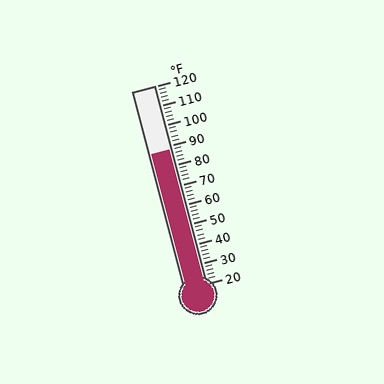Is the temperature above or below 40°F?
The temperature is above 40°F.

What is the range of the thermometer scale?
The thermometer scale ranges from 20°F to 120°F.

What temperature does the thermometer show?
The thermometer shows approximately 88°F.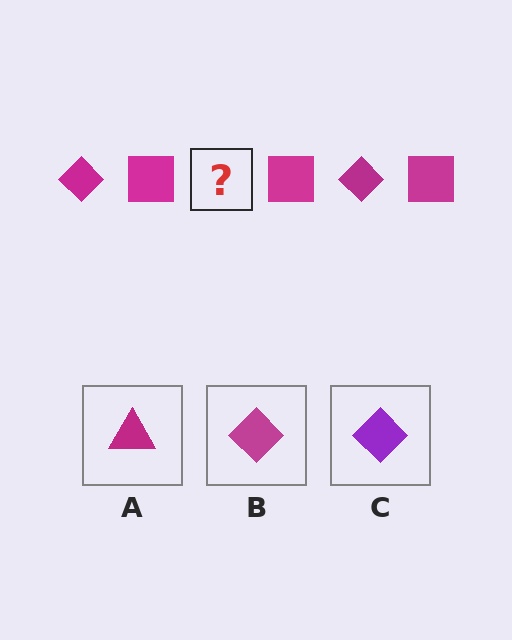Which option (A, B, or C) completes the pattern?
B.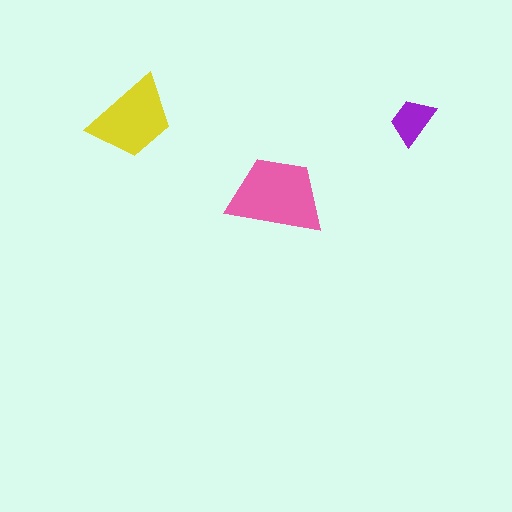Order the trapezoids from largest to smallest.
the pink one, the yellow one, the purple one.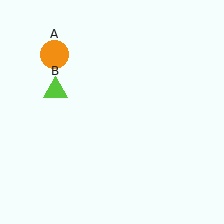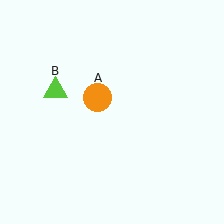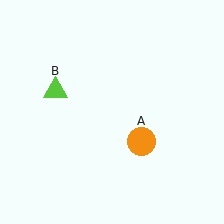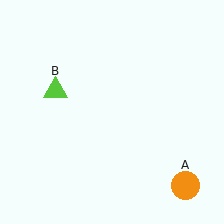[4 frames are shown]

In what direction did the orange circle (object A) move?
The orange circle (object A) moved down and to the right.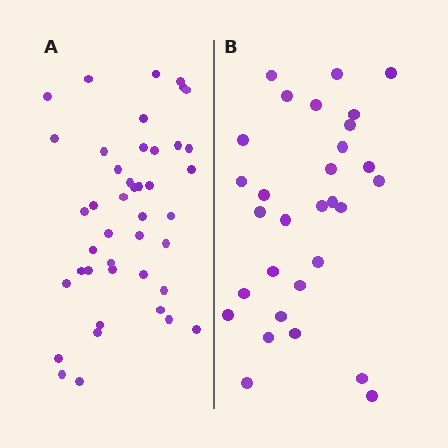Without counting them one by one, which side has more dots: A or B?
Region A (the left region) has more dots.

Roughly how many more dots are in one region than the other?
Region A has approximately 15 more dots than region B.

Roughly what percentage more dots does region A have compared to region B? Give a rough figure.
About 45% more.